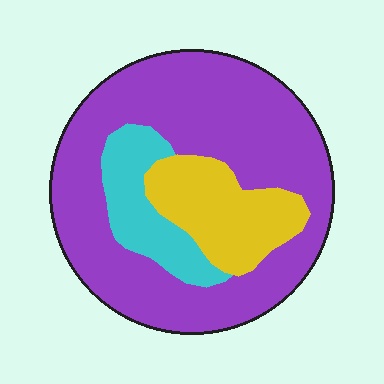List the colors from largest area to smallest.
From largest to smallest: purple, yellow, cyan.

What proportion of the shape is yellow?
Yellow takes up less than a quarter of the shape.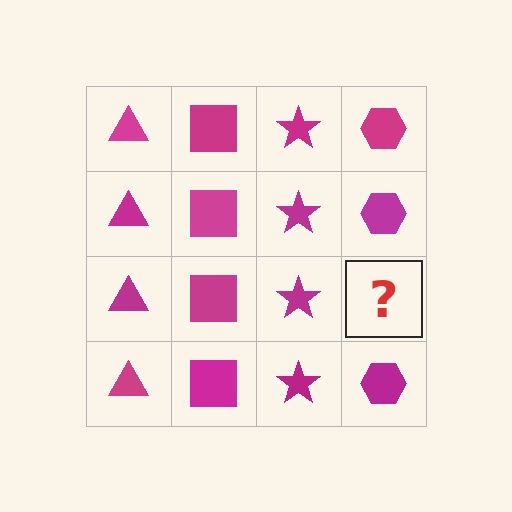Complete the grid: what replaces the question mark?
The question mark should be replaced with a magenta hexagon.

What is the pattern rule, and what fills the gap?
The rule is that each column has a consistent shape. The gap should be filled with a magenta hexagon.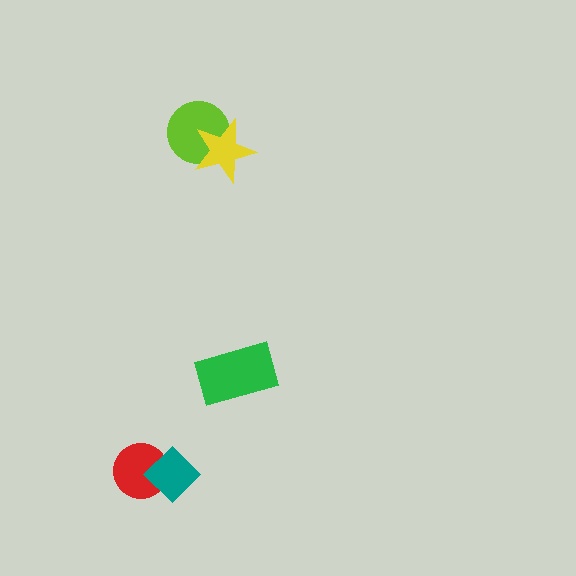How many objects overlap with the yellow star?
1 object overlaps with the yellow star.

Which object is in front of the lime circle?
The yellow star is in front of the lime circle.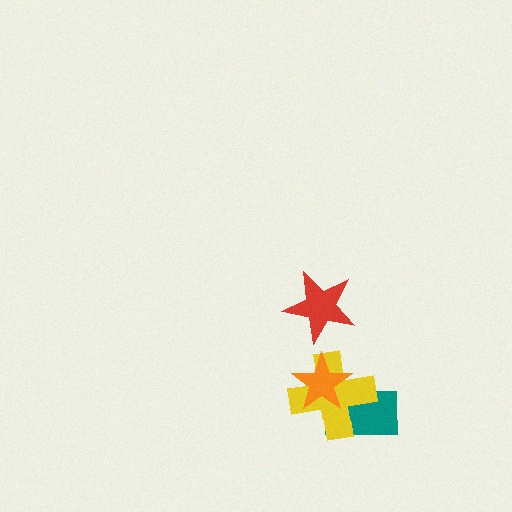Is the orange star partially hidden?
No, no other shape covers it.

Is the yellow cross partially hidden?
Yes, it is partially covered by another shape.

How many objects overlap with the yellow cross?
2 objects overlap with the yellow cross.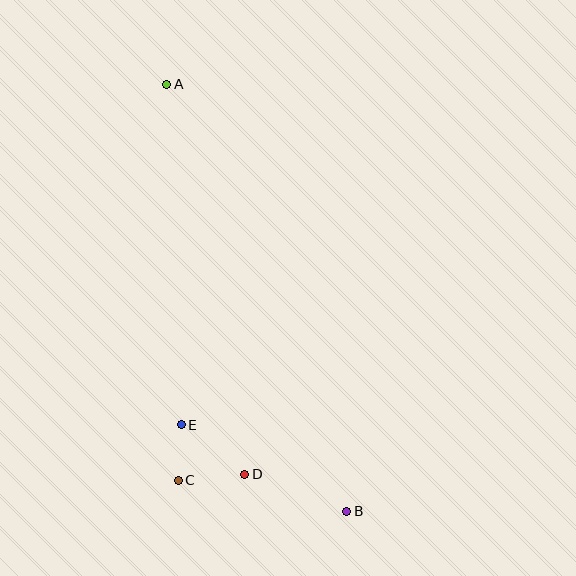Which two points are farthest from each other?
Points A and B are farthest from each other.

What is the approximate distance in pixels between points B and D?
The distance between B and D is approximately 108 pixels.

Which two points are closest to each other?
Points C and E are closest to each other.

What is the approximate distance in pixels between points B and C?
The distance between B and C is approximately 172 pixels.